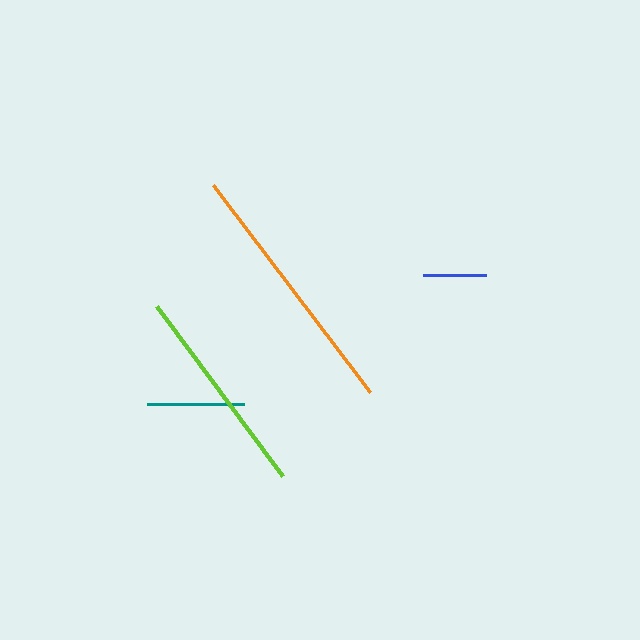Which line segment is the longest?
The orange line is the longest at approximately 260 pixels.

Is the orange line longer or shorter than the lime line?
The orange line is longer than the lime line.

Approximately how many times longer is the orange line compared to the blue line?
The orange line is approximately 4.1 times the length of the blue line.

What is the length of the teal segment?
The teal segment is approximately 97 pixels long.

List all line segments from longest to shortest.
From longest to shortest: orange, lime, teal, blue.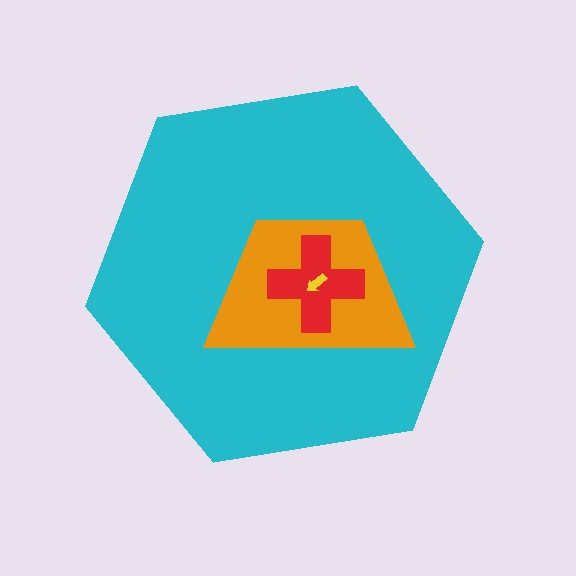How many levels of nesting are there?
4.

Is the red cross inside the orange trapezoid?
Yes.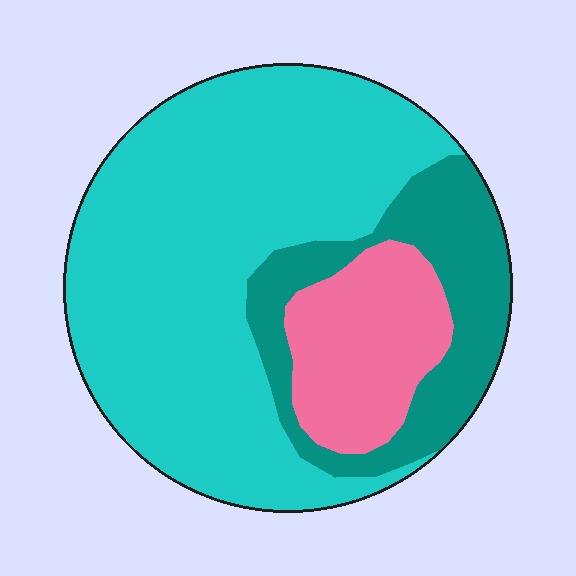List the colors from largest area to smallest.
From largest to smallest: cyan, teal, pink.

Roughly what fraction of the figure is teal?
Teal covers 21% of the figure.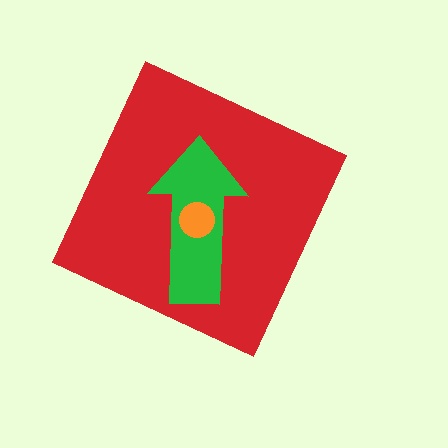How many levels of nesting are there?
3.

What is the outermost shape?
The red diamond.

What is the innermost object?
The orange circle.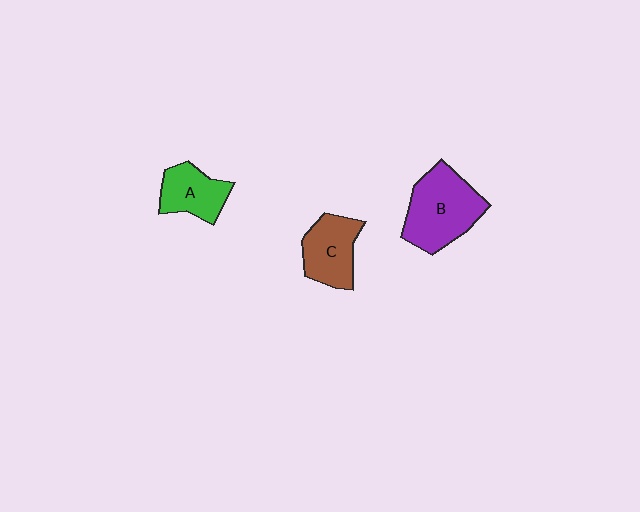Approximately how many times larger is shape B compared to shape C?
Approximately 1.4 times.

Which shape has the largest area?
Shape B (purple).